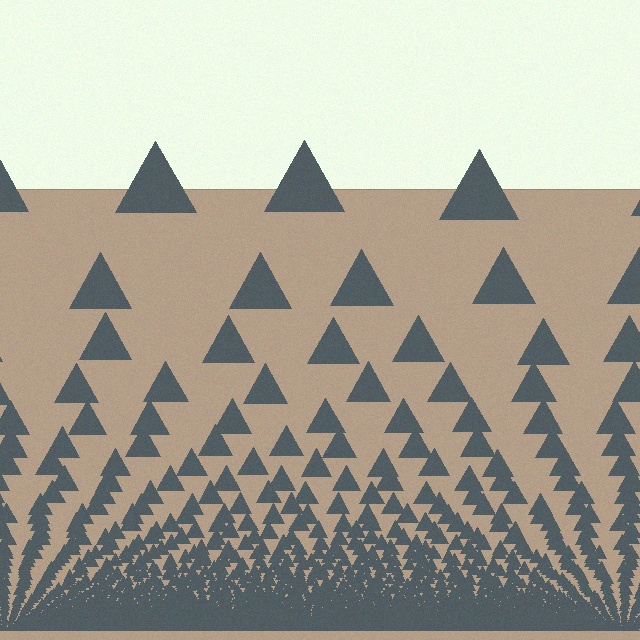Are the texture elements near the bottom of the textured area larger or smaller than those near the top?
Smaller. The gradient is inverted — elements near the bottom are smaller and denser.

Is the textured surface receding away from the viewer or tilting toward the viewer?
The surface appears to tilt toward the viewer. Texture elements get larger and sparser toward the top.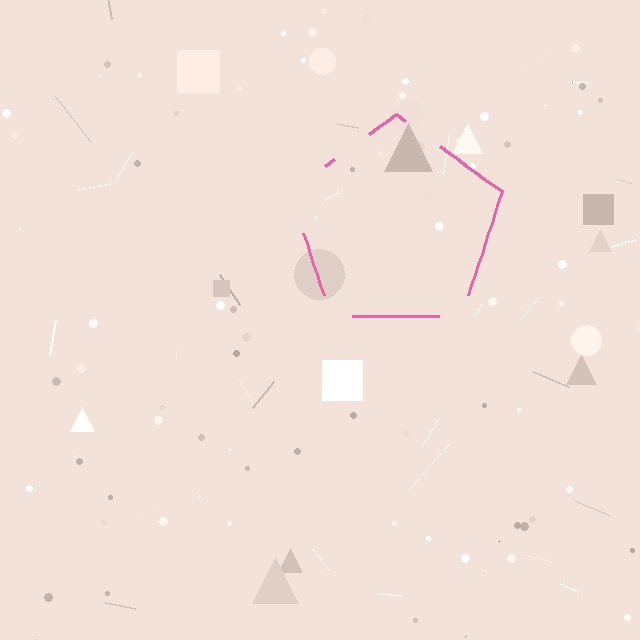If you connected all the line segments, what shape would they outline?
They would outline a pentagon.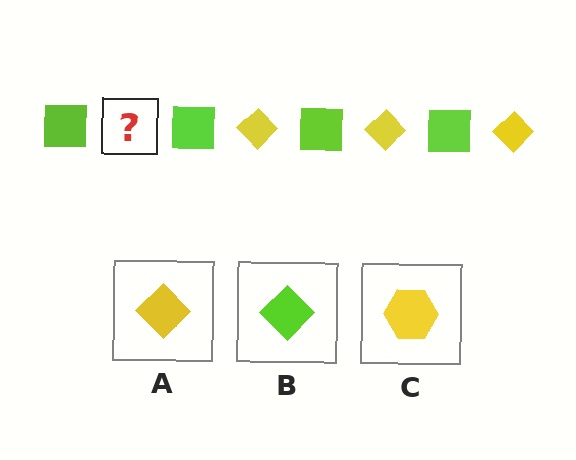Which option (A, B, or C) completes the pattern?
A.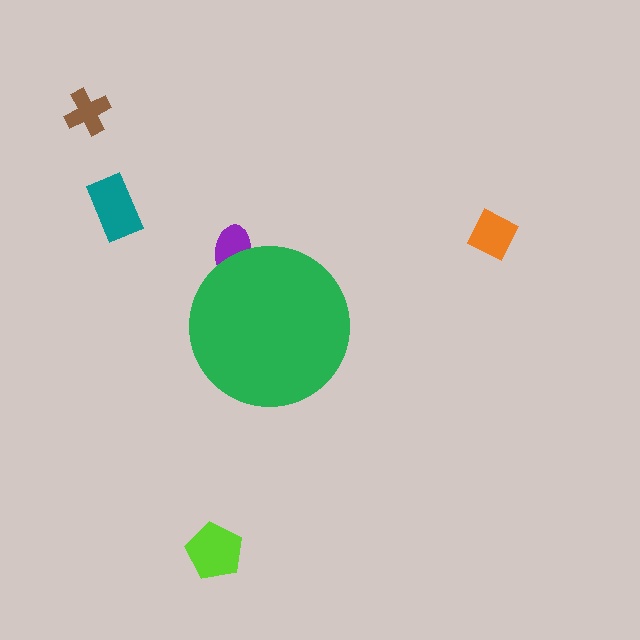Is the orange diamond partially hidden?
No, the orange diamond is fully visible.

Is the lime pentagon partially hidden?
No, the lime pentagon is fully visible.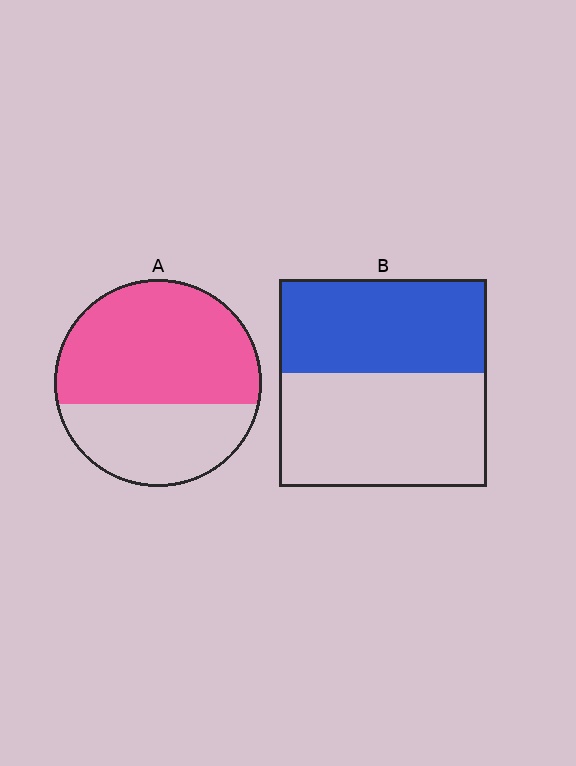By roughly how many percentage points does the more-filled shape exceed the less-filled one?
By roughly 20 percentage points (A over B).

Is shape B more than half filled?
No.